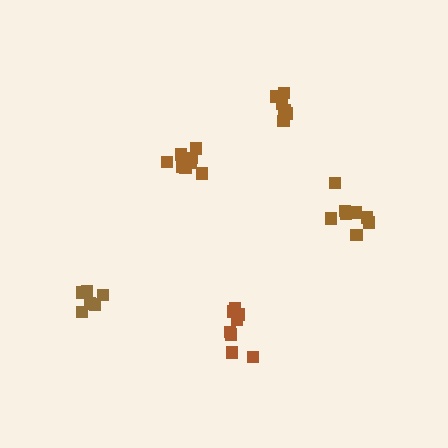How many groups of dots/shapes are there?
There are 5 groups.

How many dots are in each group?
Group 1: 8 dots, Group 2: 6 dots, Group 3: 8 dots, Group 4: 6 dots, Group 5: 8 dots (36 total).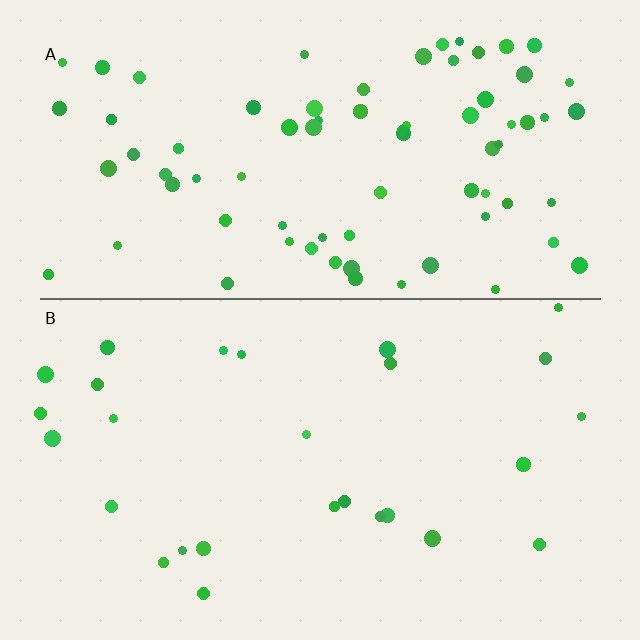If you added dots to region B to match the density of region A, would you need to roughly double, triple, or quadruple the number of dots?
Approximately triple.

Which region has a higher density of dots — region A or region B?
A (the top).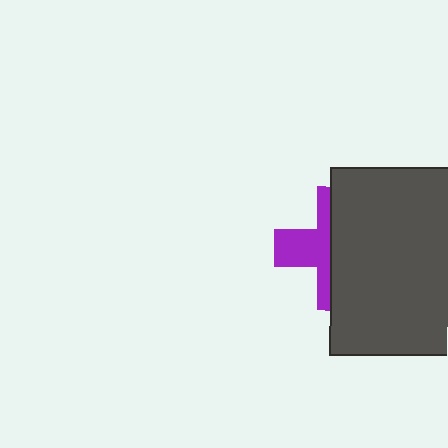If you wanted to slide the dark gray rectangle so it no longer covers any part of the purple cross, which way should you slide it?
Slide it right — that is the most direct way to separate the two shapes.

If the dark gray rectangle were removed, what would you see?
You would see the complete purple cross.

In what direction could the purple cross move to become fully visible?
The purple cross could move left. That would shift it out from behind the dark gray rectangle entirely.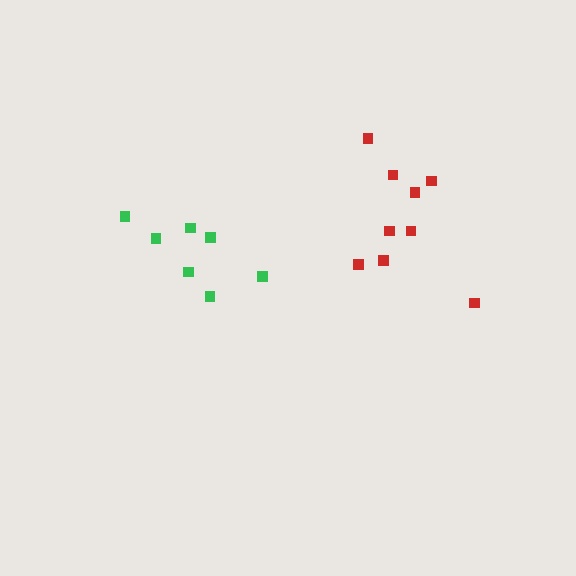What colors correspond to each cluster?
The clusters are colored: green, red.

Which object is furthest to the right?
The red cluster is rightmost.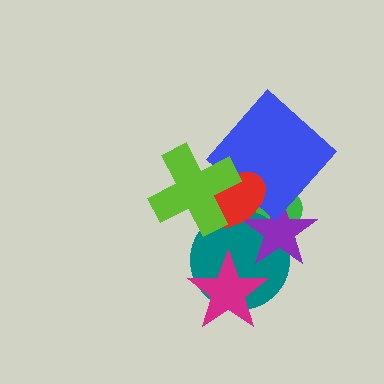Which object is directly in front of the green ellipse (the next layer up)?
The teal circle is directly in front of the green ellipse.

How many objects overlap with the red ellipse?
5 objects overlap with the red ellipse.